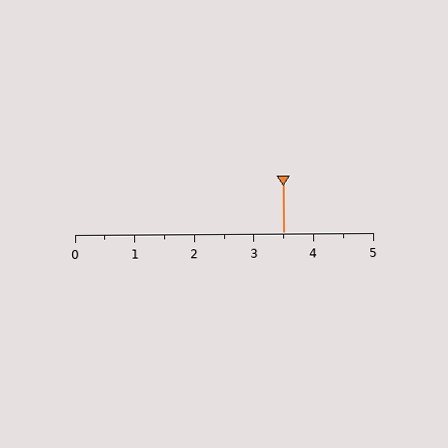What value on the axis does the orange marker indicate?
The marker indicates approximately 3.5.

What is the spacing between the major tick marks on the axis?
The major ticks are spaced 1 apart.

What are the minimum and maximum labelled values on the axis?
The axis runs from 0 to 5.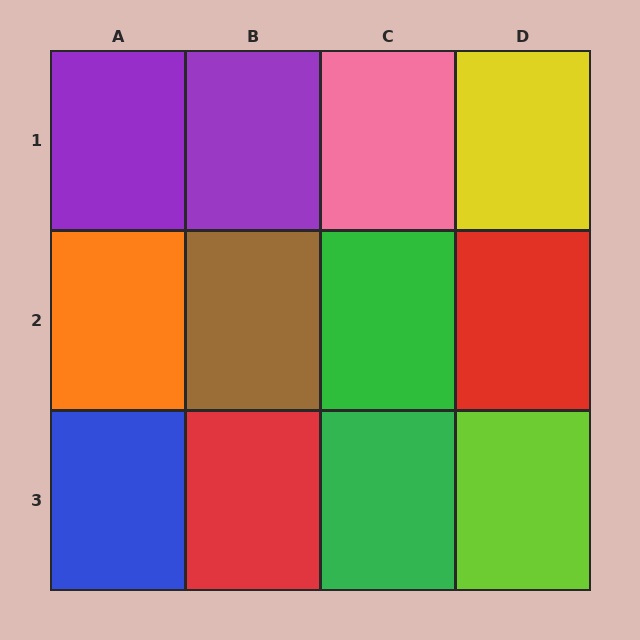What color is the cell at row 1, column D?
Yellow.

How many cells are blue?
1 cell is blue.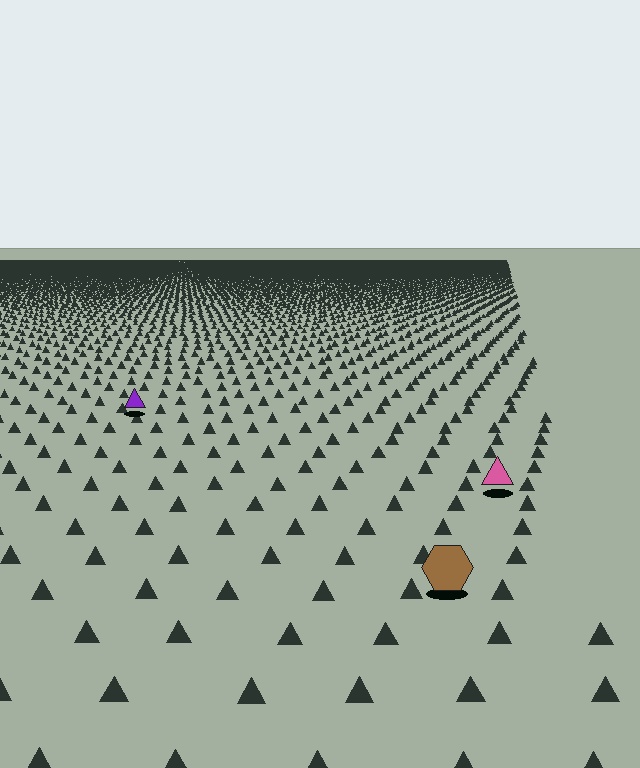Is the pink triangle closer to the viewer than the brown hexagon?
No. The brown hexagon is closer — you can tell from the texture gradient: the ground texture is coarser near it.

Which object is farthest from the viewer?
The purple triangle is farthest from the viewer. It appears smaller and the ground texture around it is denser.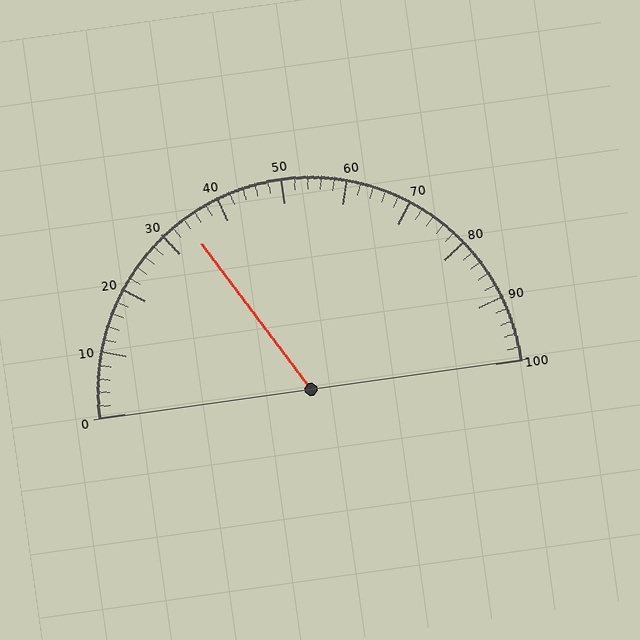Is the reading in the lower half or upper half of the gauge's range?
The reading is in the lower half of the range (0 to 100).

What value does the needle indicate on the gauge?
The needle indicates approximately 34.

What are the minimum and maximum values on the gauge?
The gauge ranges from 0 to 100.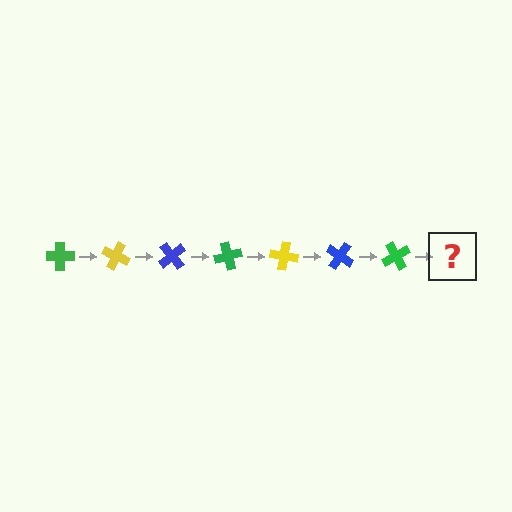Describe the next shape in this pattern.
It should be a yellow cross, rotated 175 degrees from the start.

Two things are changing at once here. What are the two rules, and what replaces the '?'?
The two rules are that it rotates 25 degrees each step and the color cycles through green, yellow, and blue. The '?' should be a yellow cross, rotated 175 degrees from the start.